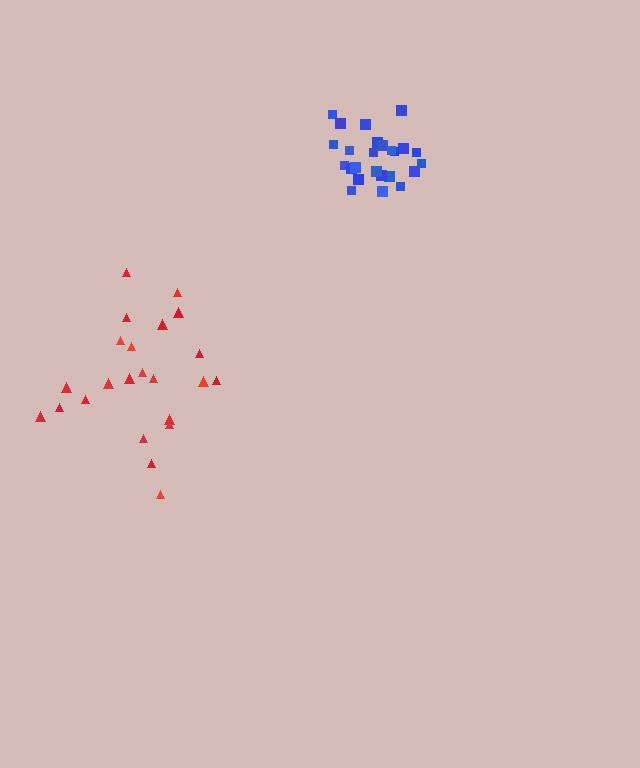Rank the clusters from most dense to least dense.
blue, red.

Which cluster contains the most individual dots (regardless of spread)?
Blue (25).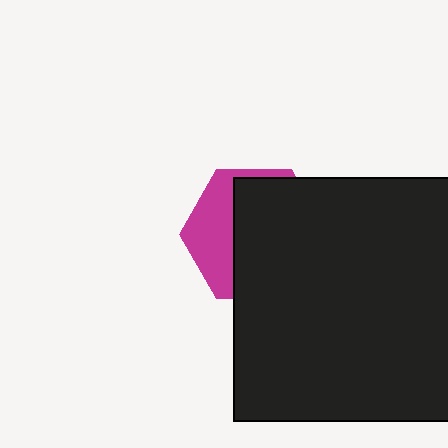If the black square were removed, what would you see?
You would see the complete magenta hexagon.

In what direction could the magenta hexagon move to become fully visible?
The magenta hexagon could move left. That would shift it out from behind the black square entirely.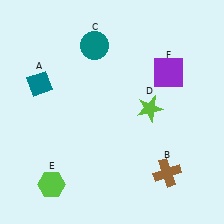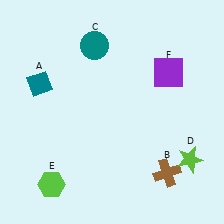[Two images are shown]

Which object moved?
The lime star (D) moved down.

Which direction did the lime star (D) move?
The lime star (D) moved down.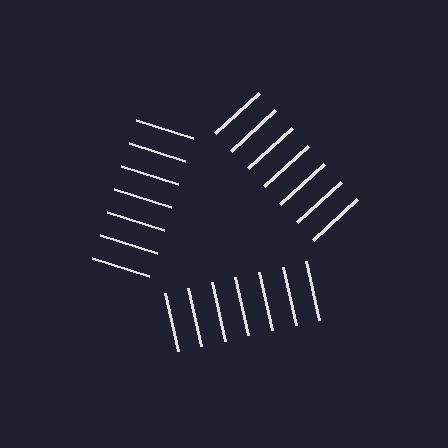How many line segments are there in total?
21 — 7 along each of the 3 edges.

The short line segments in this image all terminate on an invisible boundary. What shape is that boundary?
An illusory triangle — the line segments terminate on its edges but no continuous stroke is drawn.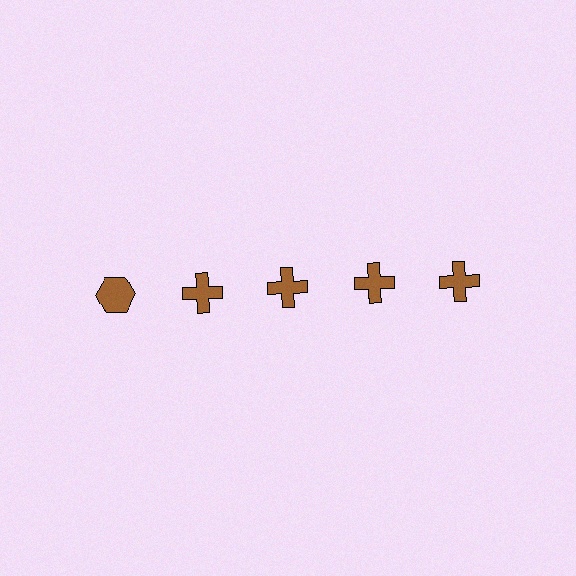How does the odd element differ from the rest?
It has a different shape: hexagon instead of cross.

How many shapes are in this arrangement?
There are 5 shapes arranged in a grid pattern.